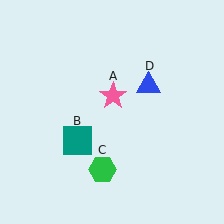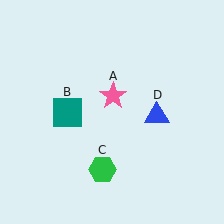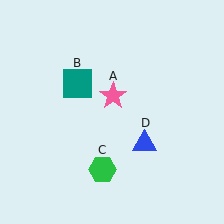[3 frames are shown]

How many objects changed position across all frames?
2 objects changed position: teal square (object B), blue triangle (object D).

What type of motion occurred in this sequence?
The teal square (object B), blue triangle (object D) rotated clockwise around the center of the scene.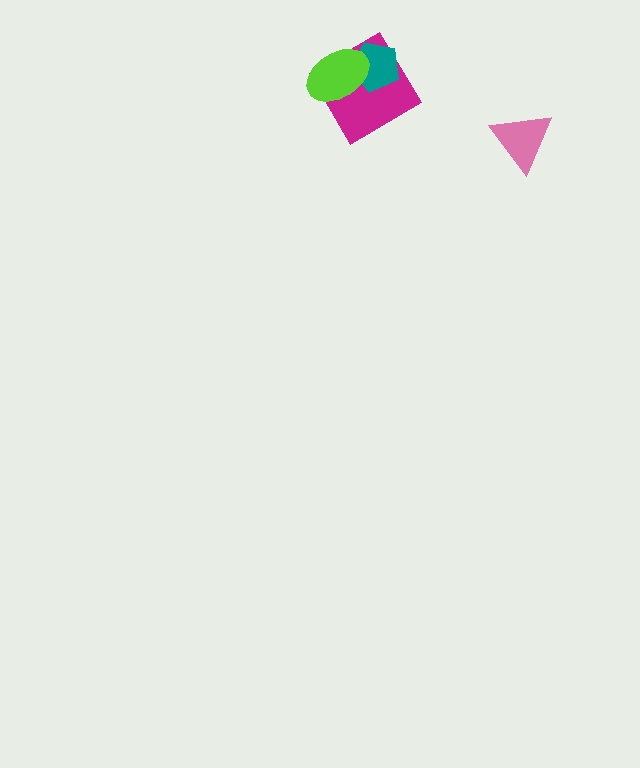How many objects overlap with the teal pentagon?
2 objects overlap with the teal pentagon.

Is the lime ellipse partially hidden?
No, no other shape covers it.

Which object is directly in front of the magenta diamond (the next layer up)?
The teal pentagon is directly in front of the magenta diamond.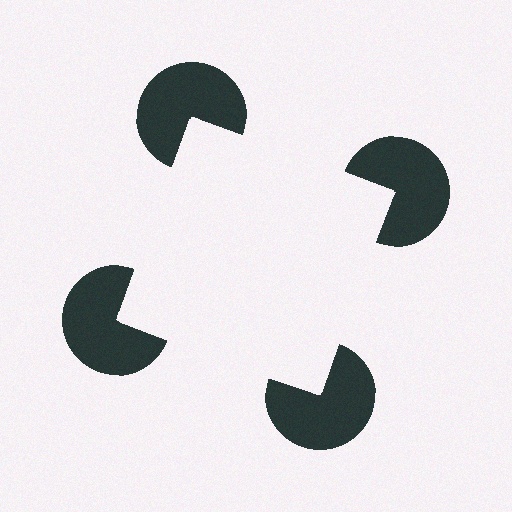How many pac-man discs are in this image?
There are 4 — one at each vertex of the illusory square.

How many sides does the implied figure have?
4 sides.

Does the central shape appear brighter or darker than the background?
It typically appears slightly brighter than the background, even though no actual brightness change is drawn.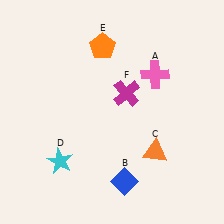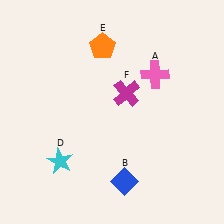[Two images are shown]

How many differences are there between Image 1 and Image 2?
There is 1 difference between the two images.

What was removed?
The orange triangle (C) was removed in Image 2.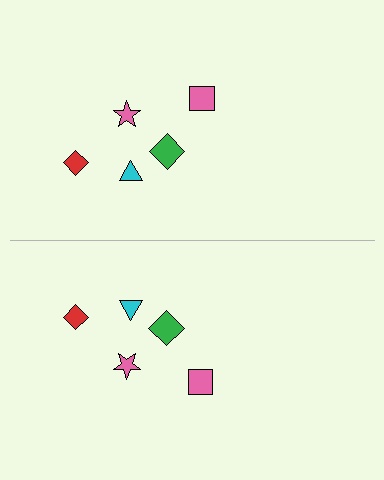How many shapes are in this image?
There are 10 shapes in this image.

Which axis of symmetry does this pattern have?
The pattern has a horizontal axis of symmetry running through the center of the image.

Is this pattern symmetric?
Yes, this pattern has bilateral (reflection) symmetry.